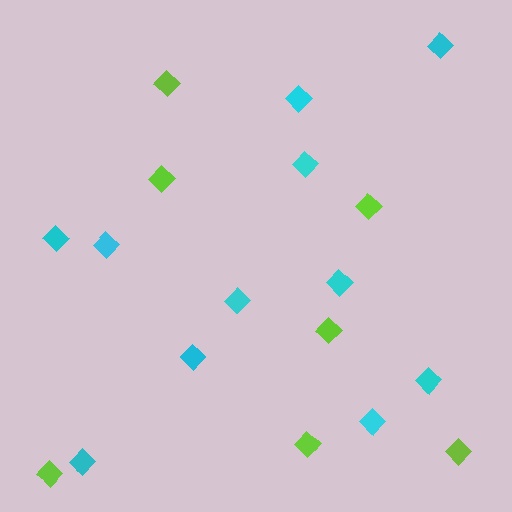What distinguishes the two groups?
There are 2 groups: one group of cyan diamonds (11) and one group of lime diamonds (7).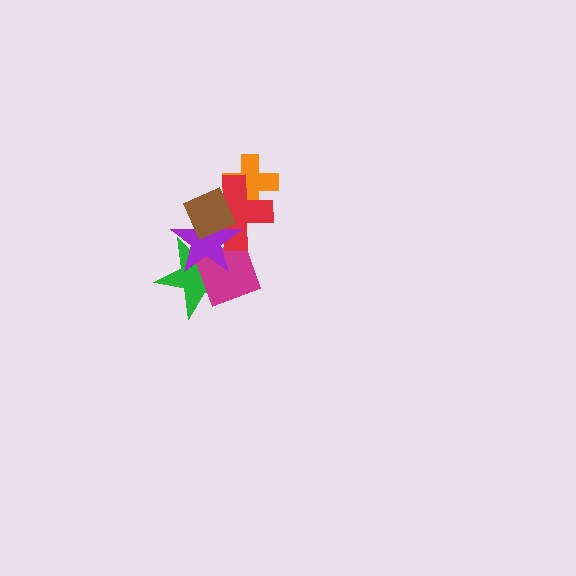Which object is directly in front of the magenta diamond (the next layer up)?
The red cross is directly in front of the magenta diamond.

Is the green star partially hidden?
Yes, it is partially covered by another shape.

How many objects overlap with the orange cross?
1 object overlaps with the orange cross.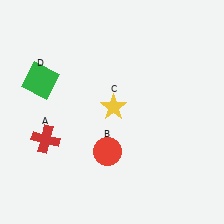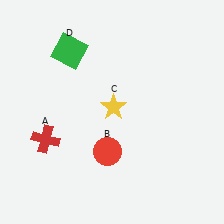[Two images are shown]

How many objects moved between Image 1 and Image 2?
1 object moved between the two images.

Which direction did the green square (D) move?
The green square (D) moved up.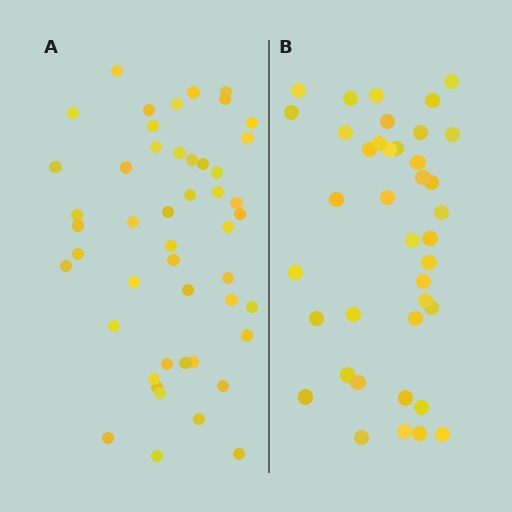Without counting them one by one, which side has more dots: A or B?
Region A (the left region) has more dots.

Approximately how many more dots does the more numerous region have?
Region A has roughly 8 or so more dots than region B.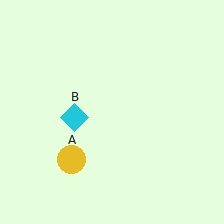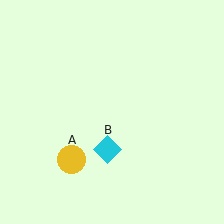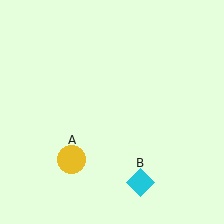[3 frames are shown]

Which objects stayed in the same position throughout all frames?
Yellow circle (object A) remained stationary.